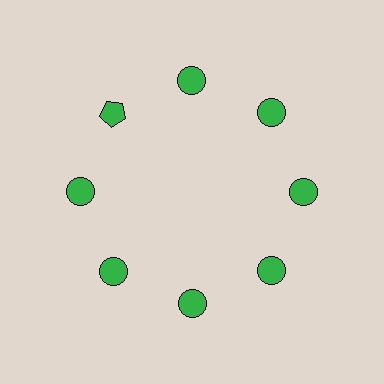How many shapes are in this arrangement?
There are 8 shapes arranged in a ring pattern.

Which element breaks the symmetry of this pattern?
The green pentagon at roughly the 10 o'clock position breaks the symmetry. All other shapes are green circles.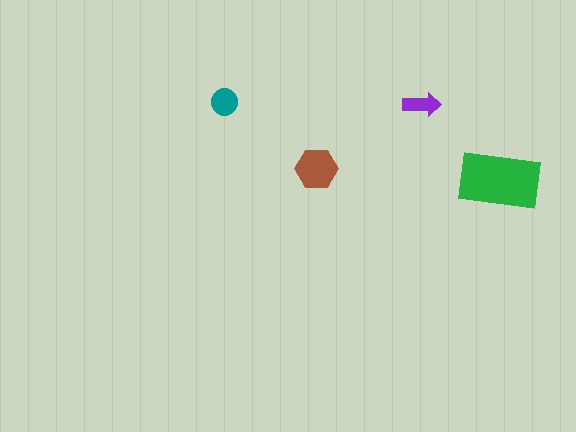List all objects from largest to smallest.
The green rectangle, the brown hexagon, the teal circle, the purple arrow.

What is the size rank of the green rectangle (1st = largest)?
1st.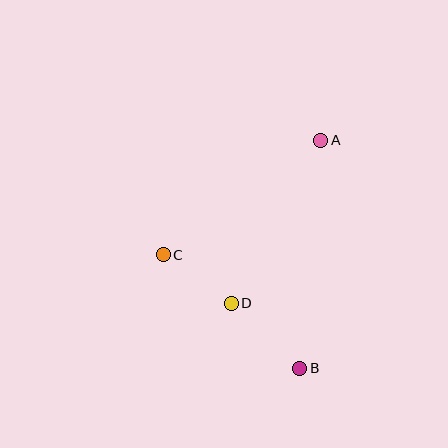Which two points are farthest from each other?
Points A and B are farthest from each other.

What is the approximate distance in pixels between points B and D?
The distance between B and D is approximately 94 pixels.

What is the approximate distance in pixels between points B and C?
The distance between B and C is approximately 177 pixels.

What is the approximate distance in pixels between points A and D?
The distance between A and D is approximately 186 pixels.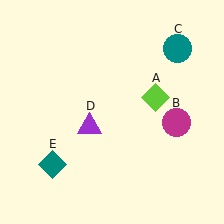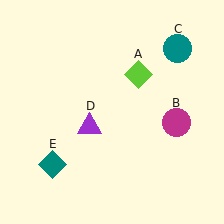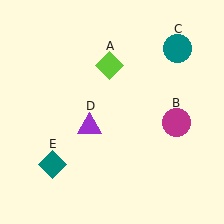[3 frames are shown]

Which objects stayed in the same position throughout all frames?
Magenta circle (object B) and teal circle (object C) and purple triangle (object D) and teal diamond (object E) remained stationary.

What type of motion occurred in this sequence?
The lime diamond (object A) rotated counterclockwise around the center of the scene.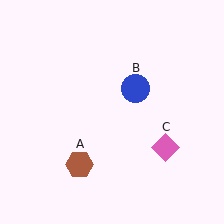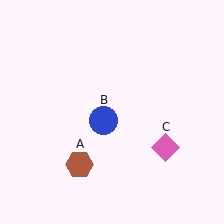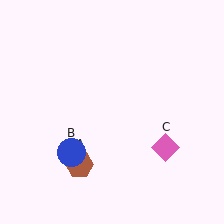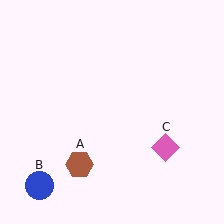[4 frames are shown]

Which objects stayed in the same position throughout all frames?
Brown hexagon (object A) and pink diamond (object C) remained stationary.